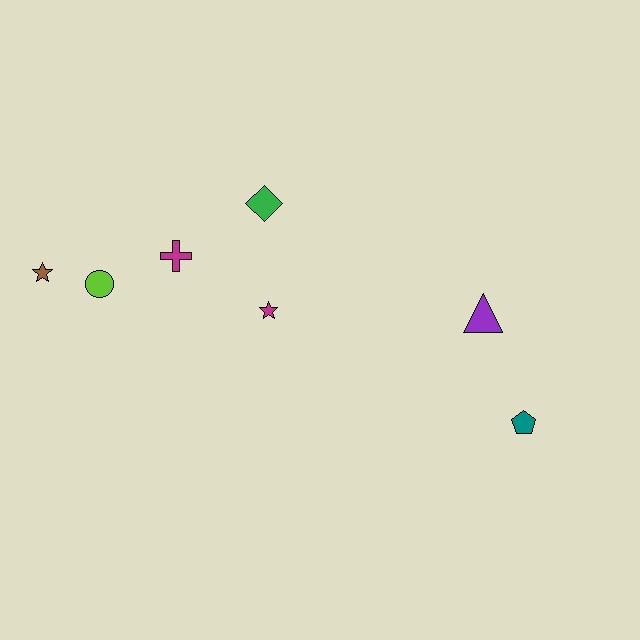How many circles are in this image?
There is 1 circle.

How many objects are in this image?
There are 7 objects.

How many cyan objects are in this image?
There are no cyan objects.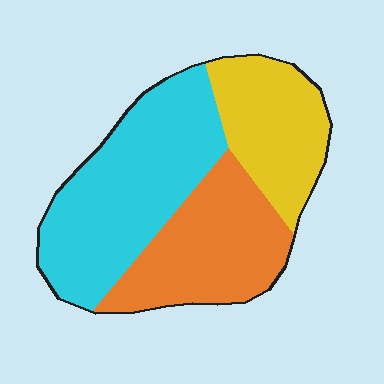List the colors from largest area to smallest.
From largest to smallest: cyan, orange, yellow.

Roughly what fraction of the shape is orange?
Orange takes up about one third (1/3) of the shape.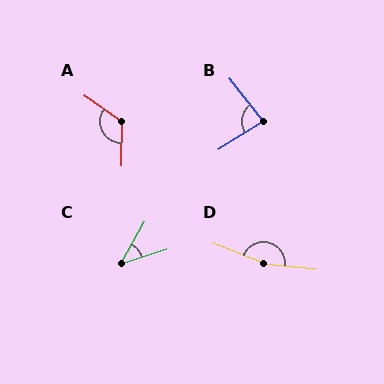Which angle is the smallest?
C, at approximately 44 degrees.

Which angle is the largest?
D, at approximately 164 degrees.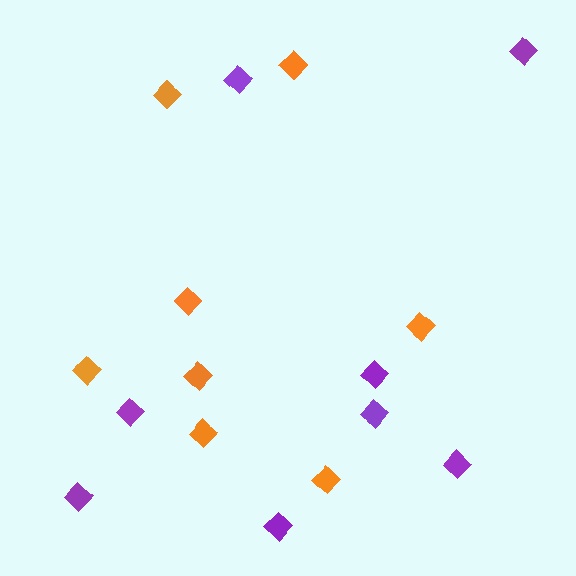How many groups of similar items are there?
There are 2 groups: one group of orange diamonds (8) and one group of purple diamonds (8).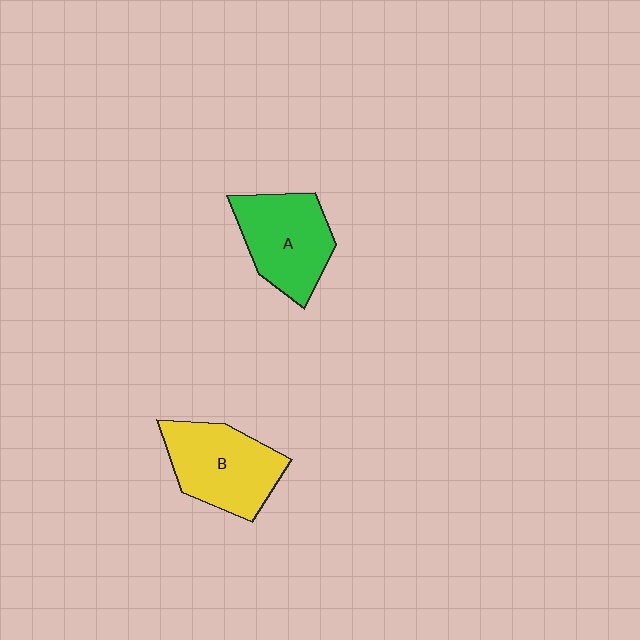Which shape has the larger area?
Shape B (yellow).